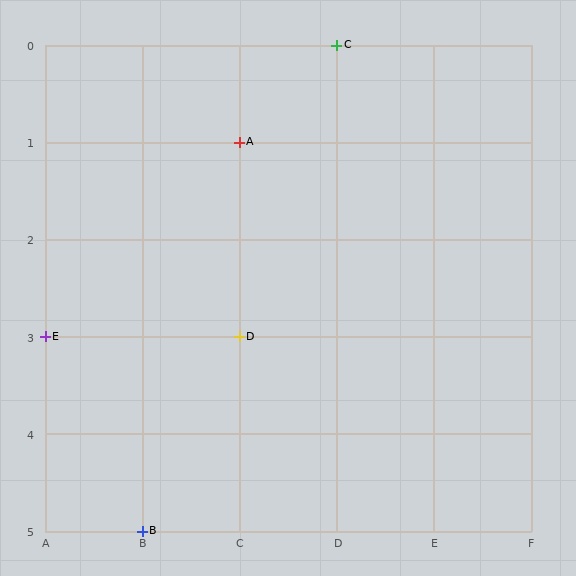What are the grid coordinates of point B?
Point B is at grid coordinates (B, 5).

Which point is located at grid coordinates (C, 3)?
Point D is at (C, 3).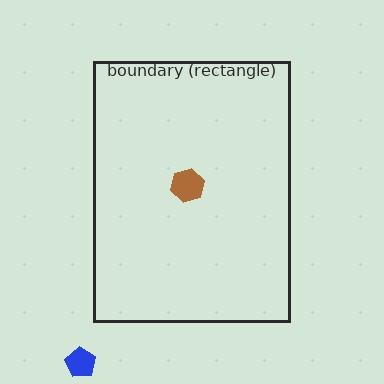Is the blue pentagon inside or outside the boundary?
Outside.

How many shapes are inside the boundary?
1 inside, 1 outside.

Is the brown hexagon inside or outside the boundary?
Inside.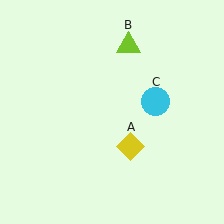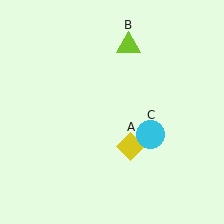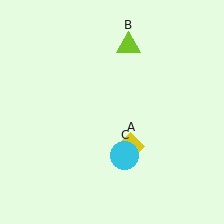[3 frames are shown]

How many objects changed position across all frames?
1 object changed position: cyan circle (object C).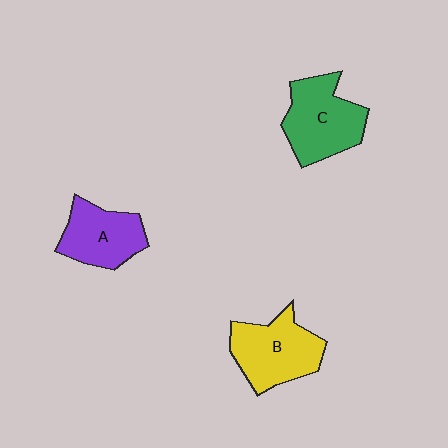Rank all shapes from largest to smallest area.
From largest to smallest: C (green), B (yellow), A (purple).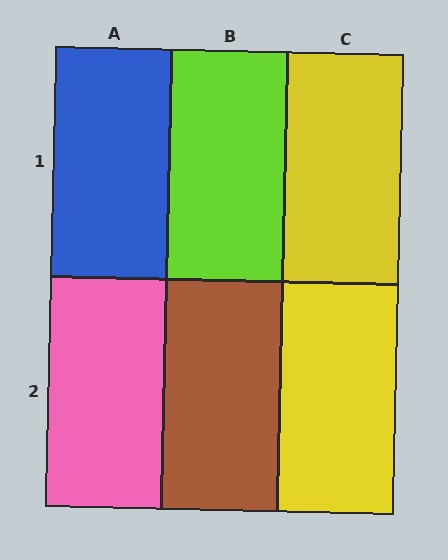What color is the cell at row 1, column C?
Yellow.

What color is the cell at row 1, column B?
Lime.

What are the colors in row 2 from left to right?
Pink, brown, yellow.